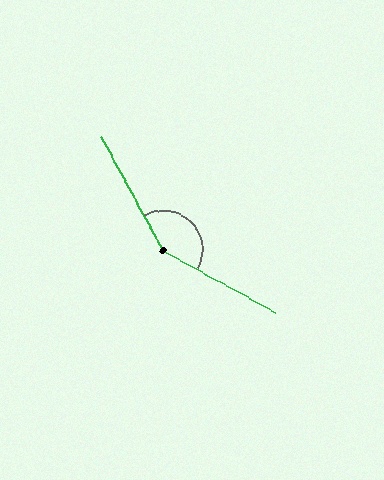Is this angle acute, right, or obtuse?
It is obtuse.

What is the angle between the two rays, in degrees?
Approximately 148 degrees.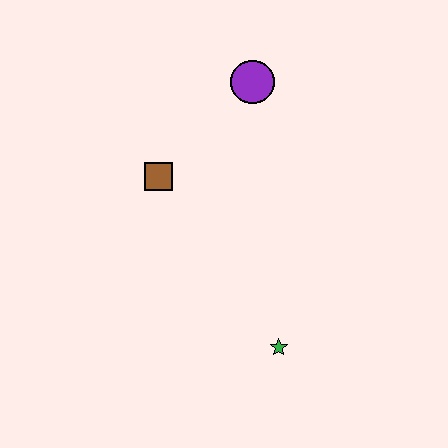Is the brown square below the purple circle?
Yes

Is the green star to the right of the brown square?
Yes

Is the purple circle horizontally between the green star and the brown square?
Yes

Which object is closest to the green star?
The brown square is closest to the green star.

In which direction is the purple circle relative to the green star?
The purple circle is above the green star.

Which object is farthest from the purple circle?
The green star is farthest from the purple circle.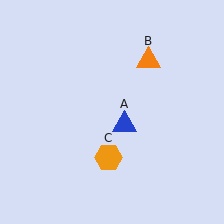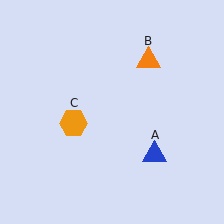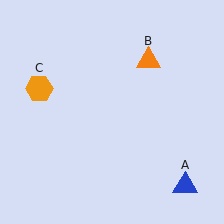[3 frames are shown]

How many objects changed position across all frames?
2 objects changed position: blue triangle (object A), orange hexagon (object C).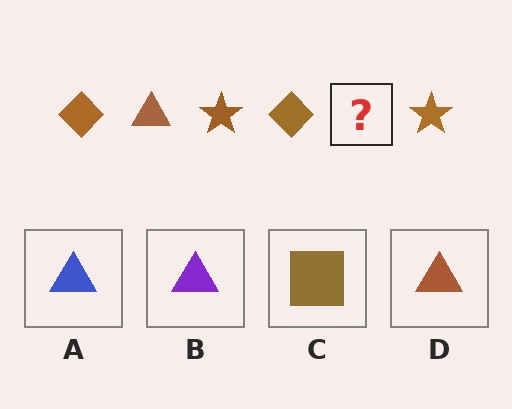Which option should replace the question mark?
Option D.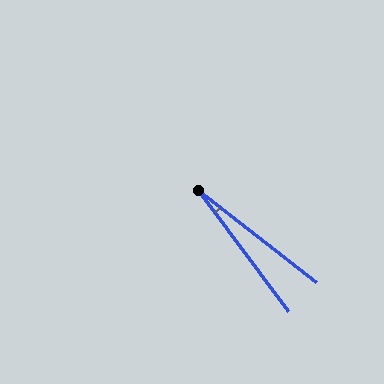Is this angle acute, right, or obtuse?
It is acute.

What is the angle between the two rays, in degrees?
Approximately 15 degrees.